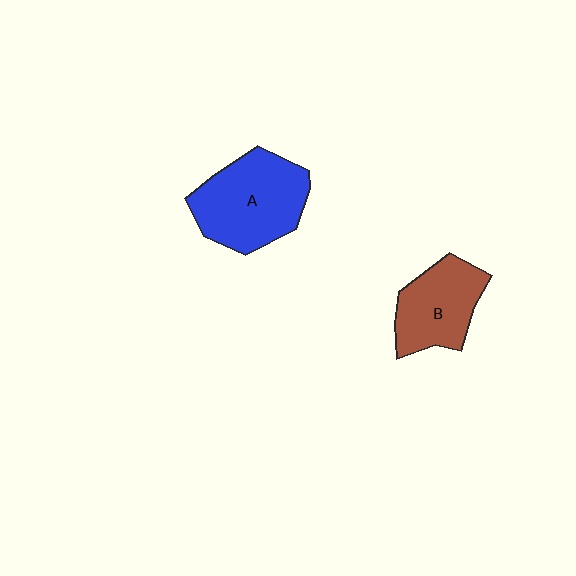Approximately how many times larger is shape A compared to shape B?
Approximately 1.4 times.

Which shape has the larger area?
Shape A (blue).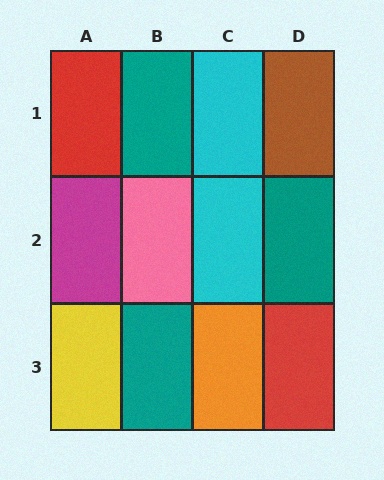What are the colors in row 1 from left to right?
Red, teal, cyan, brown.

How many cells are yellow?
1 cell is yellow.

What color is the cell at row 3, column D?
Red.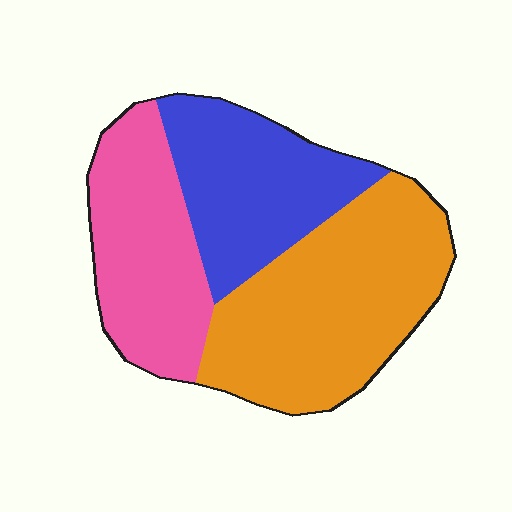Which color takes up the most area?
Orange, at roughly 45%.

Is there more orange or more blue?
Orange.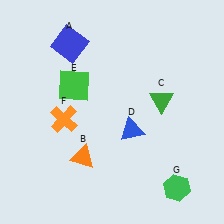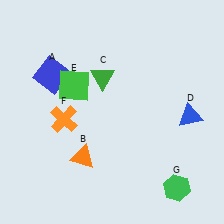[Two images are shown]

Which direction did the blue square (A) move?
The blue square (A) moved down.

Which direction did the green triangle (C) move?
The green triangle (C) moved left.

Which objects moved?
The objects that moved are: the blue square (A), the green triangle (C), the blue triangle (D).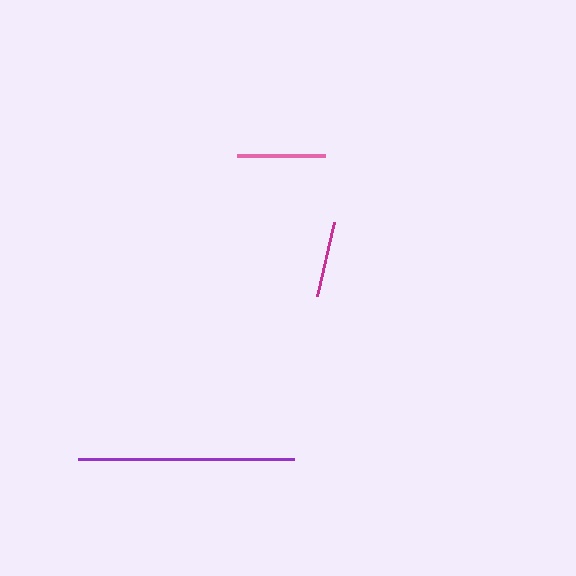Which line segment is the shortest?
The magenta line is the shortest at approximately 76 pixels.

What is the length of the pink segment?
The pink segment is approximately 88 pixels long.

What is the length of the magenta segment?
The magenta segment is approximately 76 pixels long.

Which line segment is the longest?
The purple line is the longest at approximately 216 pixels.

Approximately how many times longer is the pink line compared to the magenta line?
The pink line is approximately 1.2 times the length of the magenta line.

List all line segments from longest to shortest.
From longest to shortest: purple, pink, magenta.